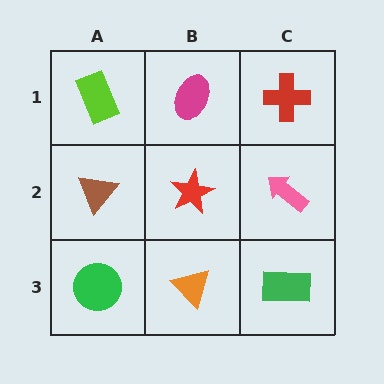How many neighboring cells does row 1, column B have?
3.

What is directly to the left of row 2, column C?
A red star.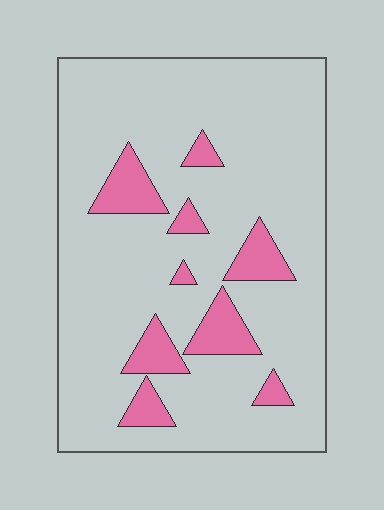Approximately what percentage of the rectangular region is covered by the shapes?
Approximately 15%.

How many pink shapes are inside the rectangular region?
9.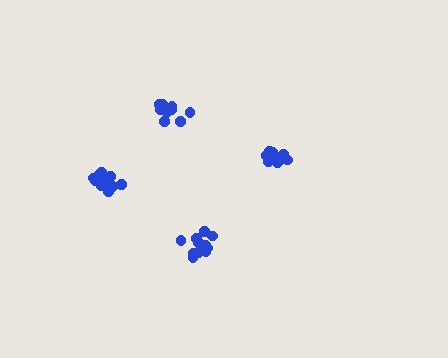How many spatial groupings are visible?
There are 4 spatial groupings.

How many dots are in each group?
Group 1: 15 dots, Group 2: 15 dots, Group 3: 11 dots, Group 4: 12 dots (53 total).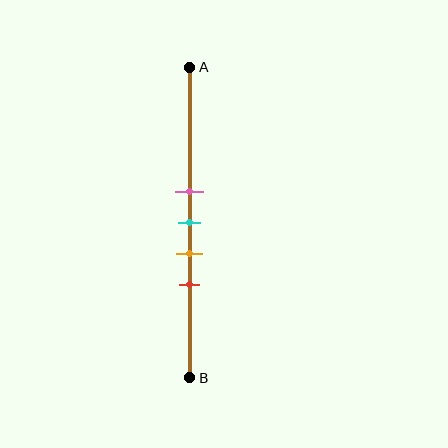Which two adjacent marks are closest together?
The pink and cyan marks are the closest adjacent pair.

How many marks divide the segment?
There are 4 marks dividing the segment.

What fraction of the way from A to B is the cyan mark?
The cyan mark is approximately 50% (0.5) of the way from A to B.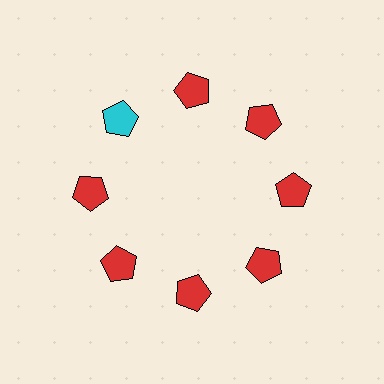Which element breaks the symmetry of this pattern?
The cyan pentagon at roughly the 10 o'clock position breaks the symmetry. All other shapes are red pentagons.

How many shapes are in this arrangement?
There are 8 shapes arranged in a ring pattern.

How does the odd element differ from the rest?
It has a different color: cyan instead of red.